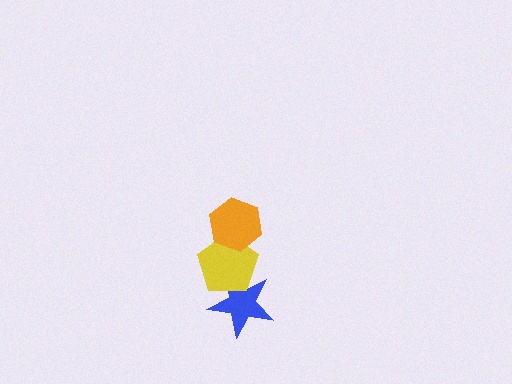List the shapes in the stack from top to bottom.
From top to bottom: the orange hexagon, the yellow pentagon, the blue star.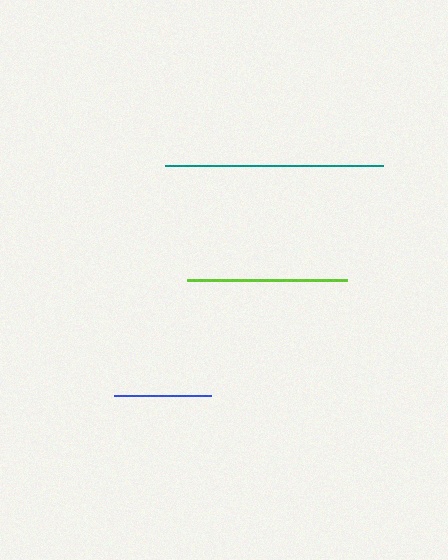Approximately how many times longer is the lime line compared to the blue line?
The lime line is approximately 1.7 times the length of the blue line.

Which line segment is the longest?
The teal line is the longest at approximately 218 pixels.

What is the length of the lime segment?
The lime segment is approximately 160 pixels long.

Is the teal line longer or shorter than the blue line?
The teal line is longer than the blue line.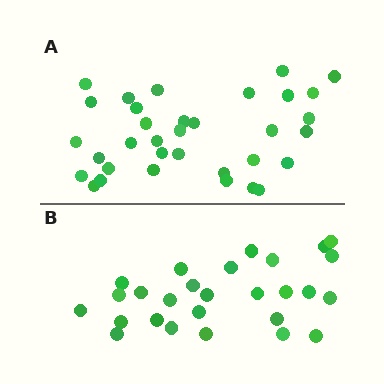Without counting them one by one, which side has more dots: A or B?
Region A (the top region) has more dots.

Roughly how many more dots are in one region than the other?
Region A has roughly 8 or so more dots than region B.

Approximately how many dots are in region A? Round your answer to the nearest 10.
About 30 dots. (The exact count is 34, which rounds to 30.)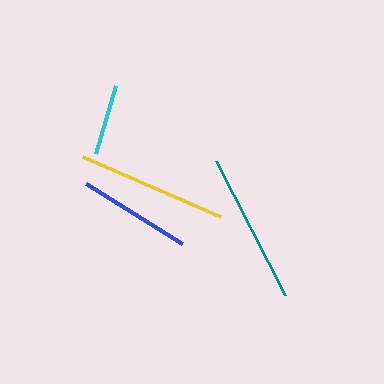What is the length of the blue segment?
The blue segment is approximately 114 pixels long.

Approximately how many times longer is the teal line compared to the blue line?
The teal line is approximately 1.3 times the length of the blue line.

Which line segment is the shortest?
The cyan line is the shortest at approximately 70 pixels.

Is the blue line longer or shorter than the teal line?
The teal line is longer than the blue line.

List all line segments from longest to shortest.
From longest to shortest: yellow, teal, blue, cyan.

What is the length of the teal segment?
The teal segment is approximately 150 pixels long.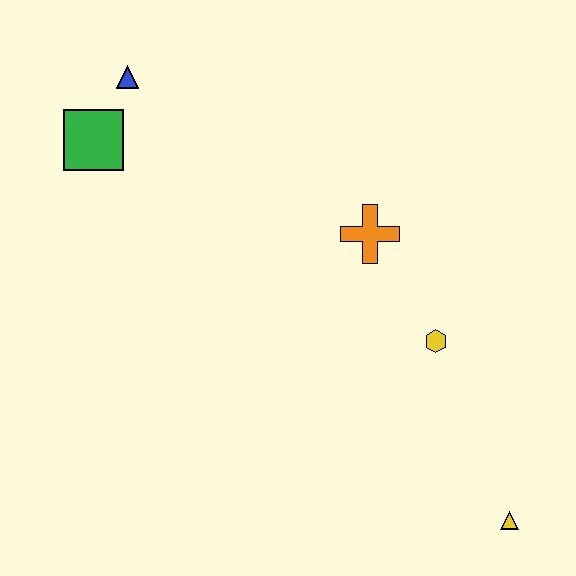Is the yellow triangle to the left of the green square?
No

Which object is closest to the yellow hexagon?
The orange cross is closest to the yellow hexagon.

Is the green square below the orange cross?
No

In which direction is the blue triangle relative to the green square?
The blue triangle is above the green square.